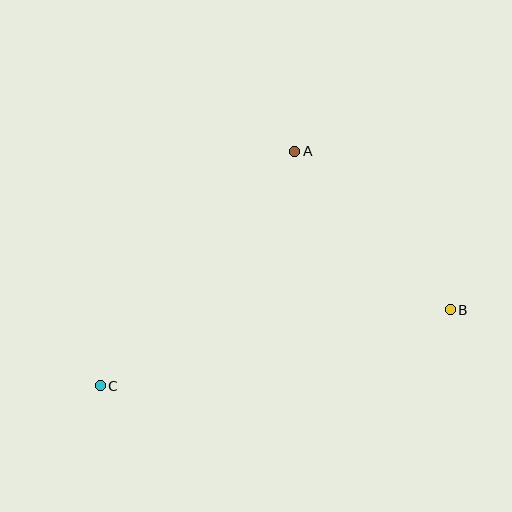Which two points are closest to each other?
Points A and B are closest to each other.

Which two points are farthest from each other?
Points B and C are farthest from each other.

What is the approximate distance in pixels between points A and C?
The distance between A and C is approximately 305 pixels.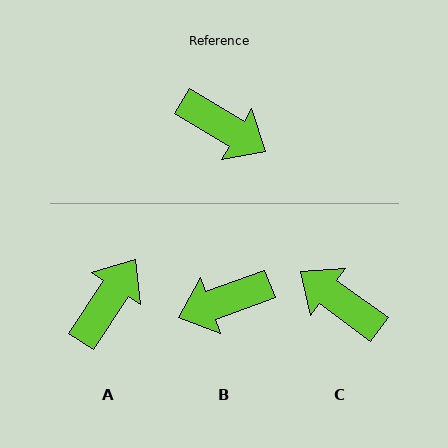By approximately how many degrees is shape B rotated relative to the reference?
Approximately 129 degrees clockwise.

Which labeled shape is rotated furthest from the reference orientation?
C, about 175 degrees away.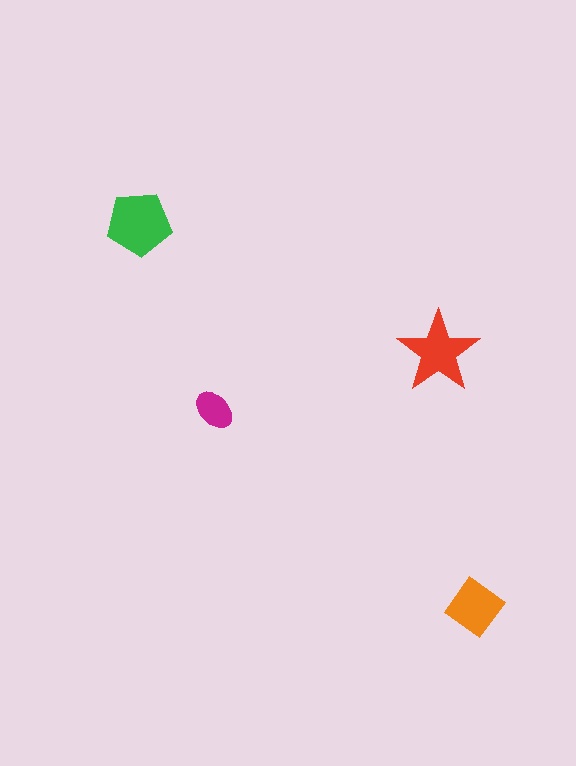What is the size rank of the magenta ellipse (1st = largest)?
4th.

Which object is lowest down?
The orange diamond is bottommost.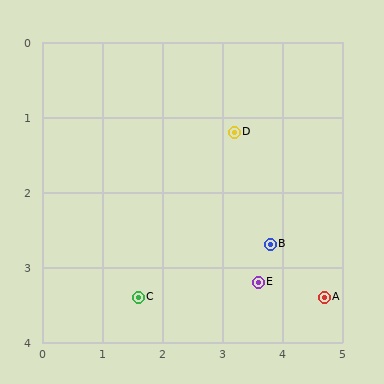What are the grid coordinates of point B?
Point B is at approximately (3.8, 2.7).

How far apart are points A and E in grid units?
Points A and E are about 1.1 grid units apart.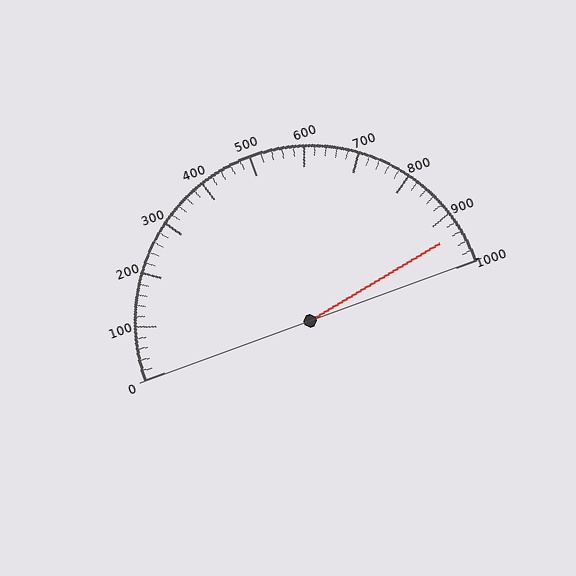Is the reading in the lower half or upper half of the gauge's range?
The reading is in the upper half of the range (0 to 1000).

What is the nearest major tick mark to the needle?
The nearest major tick mark is 900.